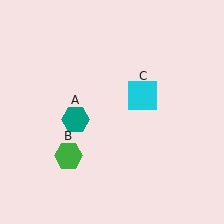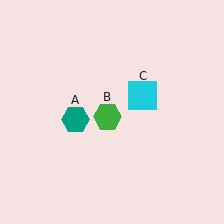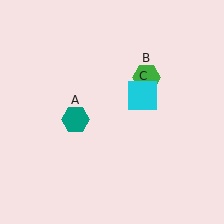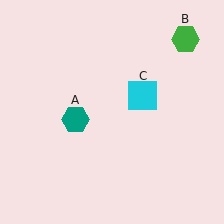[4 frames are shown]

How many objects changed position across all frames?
1 object changed position: green hexagon (object B).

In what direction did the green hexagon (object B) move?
The green hexagon (object B) moved up and to the right.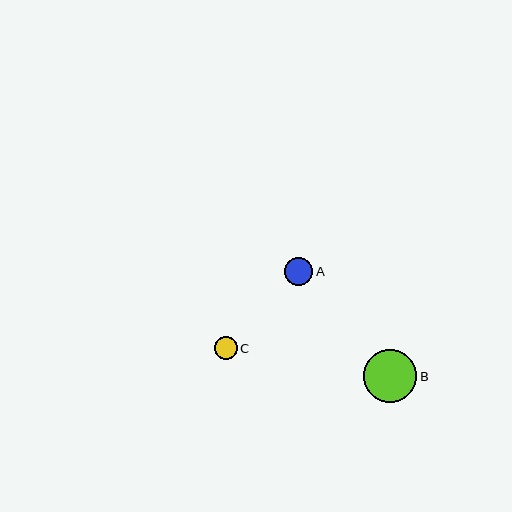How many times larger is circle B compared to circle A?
Circle B is approximately 1.9 times the size of circle A.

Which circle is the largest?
Circle B is the largest with a size of approximately 53 pixels.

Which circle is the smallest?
Circle C is the smallest with a size of approximately 23 pixels.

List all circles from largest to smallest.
From largest to smallest: B, A, C.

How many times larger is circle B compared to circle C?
Circle B is approximately 2.3 times the size of circle C.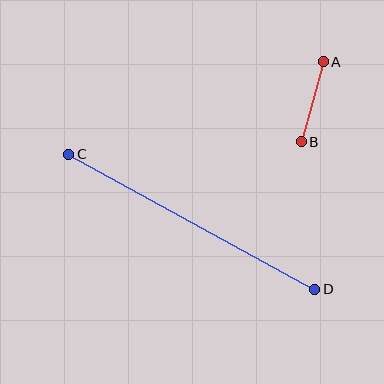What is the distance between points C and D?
The distance is approximately 281 pixels.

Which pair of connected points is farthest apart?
Points C and D are farthest apart.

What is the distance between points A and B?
The distance is approximately 83 pixels.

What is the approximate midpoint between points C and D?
The midpoint is at approximately (192, 222) pixels.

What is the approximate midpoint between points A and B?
The midpoint is at approximately (312, 102) pixels.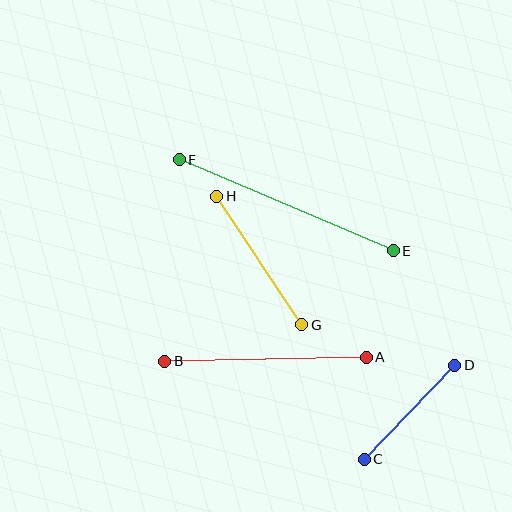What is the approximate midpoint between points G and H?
The midpoint is at approximately (259, 261) pixels.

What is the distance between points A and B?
The distance is approximately 202 pixels.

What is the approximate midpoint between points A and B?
The midpoint is at approximately (265, 359) pixels.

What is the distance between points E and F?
The distance is approximately 232 pixels.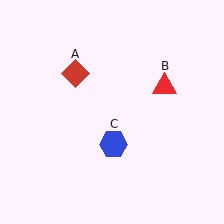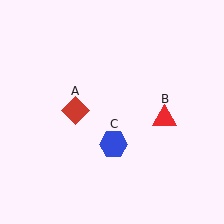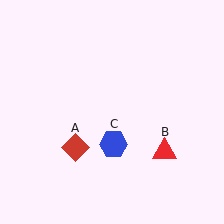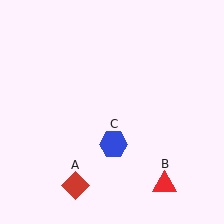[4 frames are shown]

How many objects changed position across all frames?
2 objects changed position: red diamond (object A), red triangle (object B).